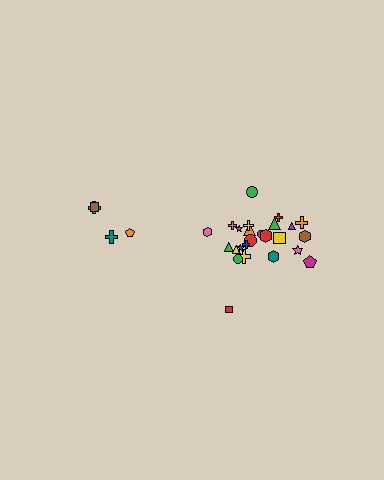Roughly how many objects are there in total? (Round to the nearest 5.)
Roughly 30 objects in total.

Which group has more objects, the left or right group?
The right group.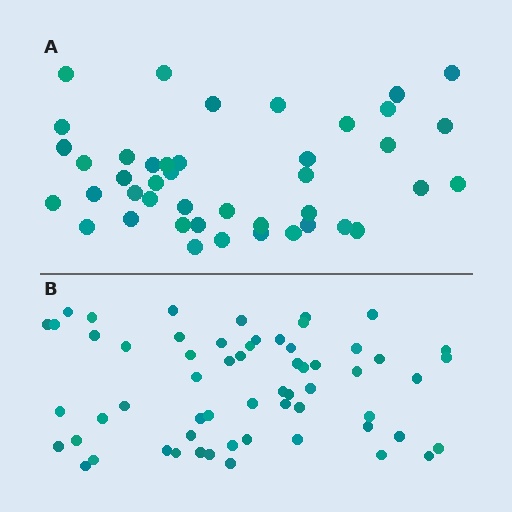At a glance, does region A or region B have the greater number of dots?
Region B (the bottom region) has more dots.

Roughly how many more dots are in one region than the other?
Region B has approximately 15 more dots than region A.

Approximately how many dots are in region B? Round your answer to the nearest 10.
About 60 dots.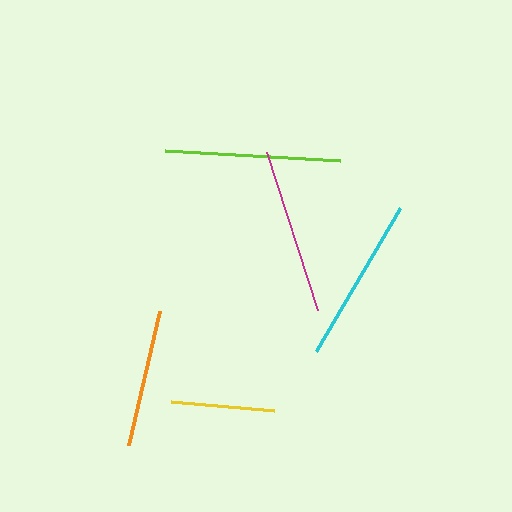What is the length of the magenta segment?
The magenta segment is approximately 166 pixels long.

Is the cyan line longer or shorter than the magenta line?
The cyan line is longer than the magenta line.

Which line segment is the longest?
The lime line is the longest at approximately 176 pixels.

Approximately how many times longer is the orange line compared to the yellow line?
The orange line is approximately 1.3 times the length of the yellow line.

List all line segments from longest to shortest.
From longest to shortest: lime, cyan, magenta, orange, yellow.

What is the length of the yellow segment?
The yellow segment is approximately 104 pixels long.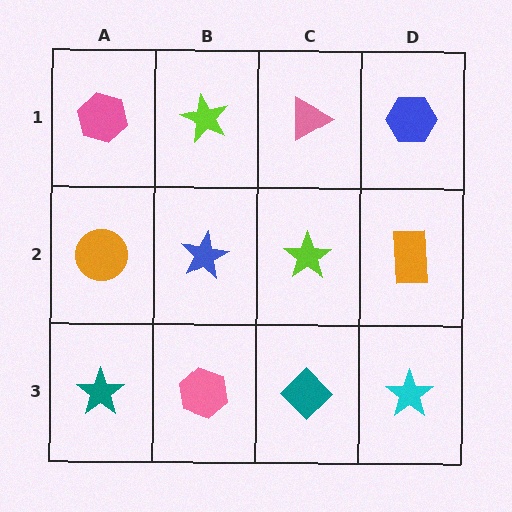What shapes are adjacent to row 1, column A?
An orange circle (row 2, column A), a lime star (row 1, column B).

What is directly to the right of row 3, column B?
A teal diamond.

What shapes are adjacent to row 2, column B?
A lime star (row 1, column B), a pink hexagon (row 3, column B), an orange circle (row 2, column A), a lime star (row 2, column C).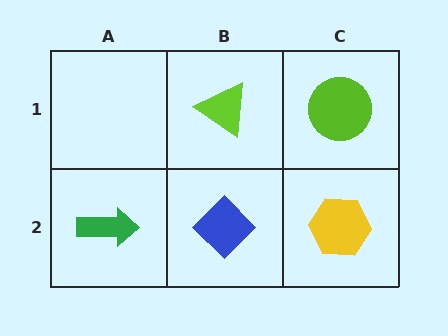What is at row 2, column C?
A yellow hexagon.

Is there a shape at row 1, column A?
No, that cell is empty.